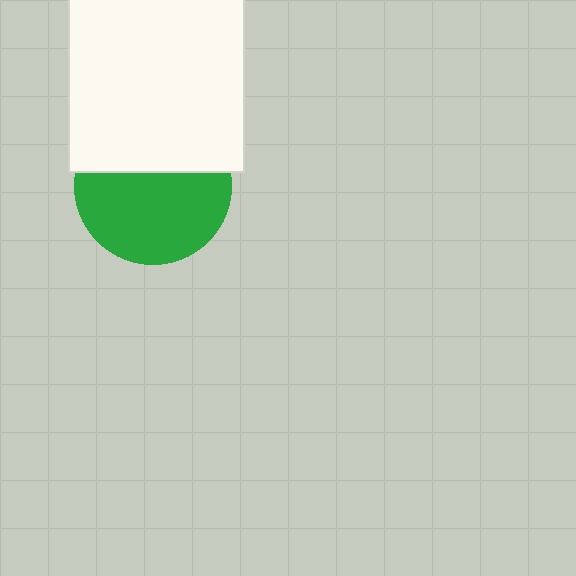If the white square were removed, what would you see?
You would see the complete green circle.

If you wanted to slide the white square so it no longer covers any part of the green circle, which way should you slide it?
Slide it up — that is the most direct way to separate the two shapes.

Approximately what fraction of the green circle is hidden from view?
Roughly 40% of the green circle is hidden behind the white square.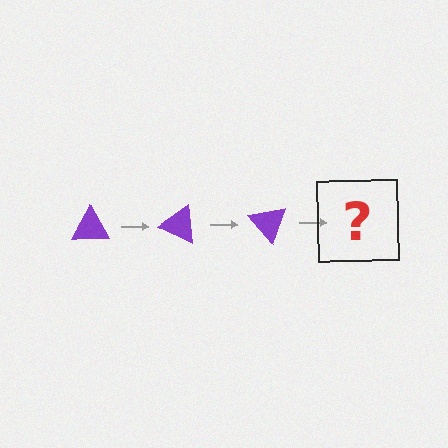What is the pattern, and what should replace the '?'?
The pattern is that the triangle rotates 25 degrees each step. The '?' should be a purple triangle rotated 75 degrees.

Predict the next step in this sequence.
The next step is a purple triangle rotated 75 degrees.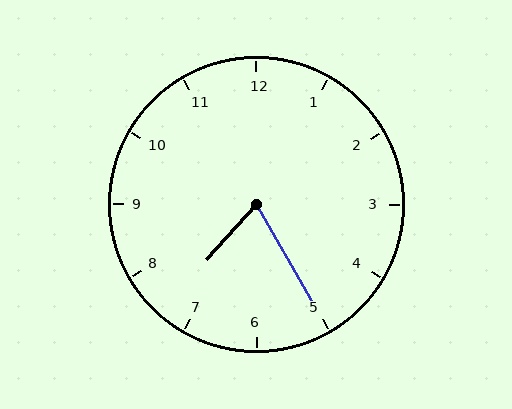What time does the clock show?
7:25.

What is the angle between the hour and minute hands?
Approximately 72 degrees.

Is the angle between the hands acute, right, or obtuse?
It is acute.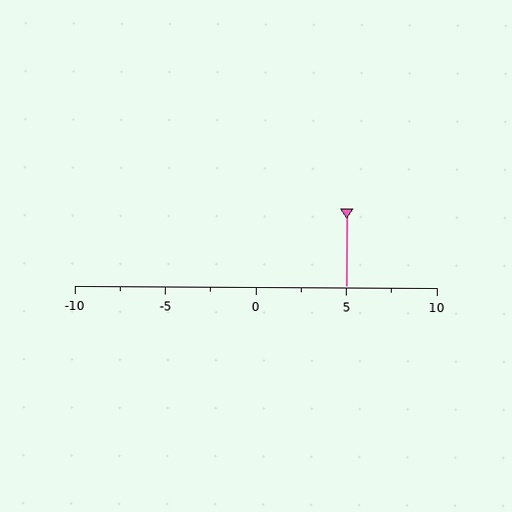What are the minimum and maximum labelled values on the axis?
The axis runs from -10 to 10.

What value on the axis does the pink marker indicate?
The marker indicates approximately 5.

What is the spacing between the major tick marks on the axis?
The major ticks are spaced 5 apart.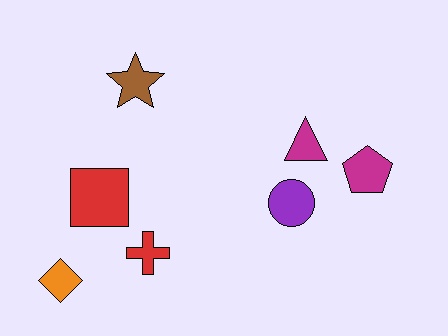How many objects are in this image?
There are 7 objects.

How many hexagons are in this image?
There are no hexagons.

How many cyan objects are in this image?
There are no cyan objects.